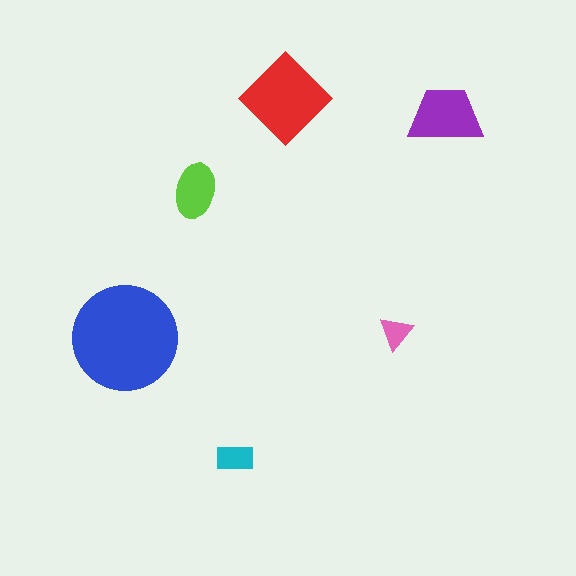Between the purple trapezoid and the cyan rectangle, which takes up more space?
The purple trapezoid.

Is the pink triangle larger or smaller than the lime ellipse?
Smaller.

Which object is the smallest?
The pink triangle.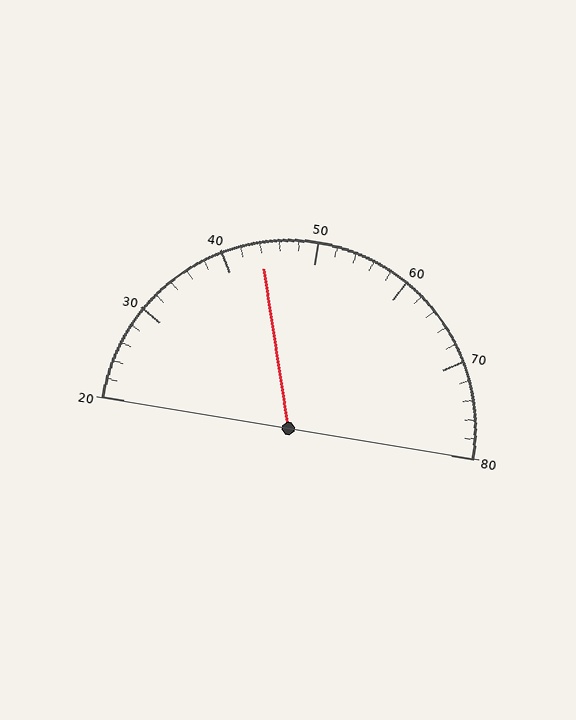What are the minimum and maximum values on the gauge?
The gauge ranges from 20 to 80.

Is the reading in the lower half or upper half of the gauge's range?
The reading is in the lower half of the range (20 to 80).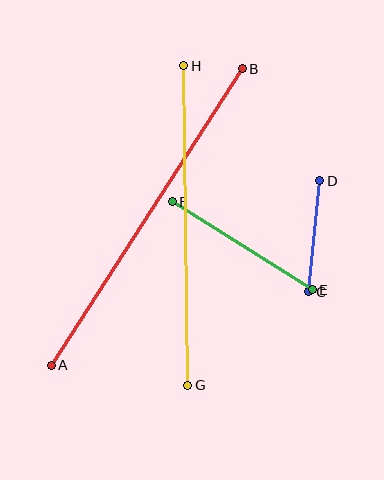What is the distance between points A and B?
The distance is approximately 353 pixels.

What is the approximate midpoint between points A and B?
The midpoint is at approximately (147, 217) pixels.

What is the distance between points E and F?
The distance is approximately 165 pixels.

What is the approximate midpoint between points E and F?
The midpoint is at approximately (242, 246) pixels.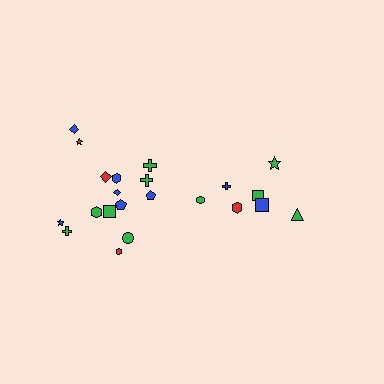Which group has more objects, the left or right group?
The left group.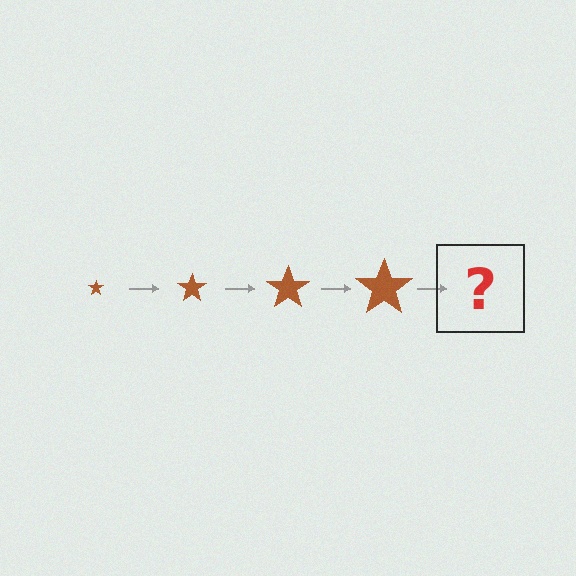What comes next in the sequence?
The next element should be a brown star, larger than the previous one.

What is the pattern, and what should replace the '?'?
The pattern is that the star gets progressively larger each step. The '?' should be a brown star, larger than the previous one.